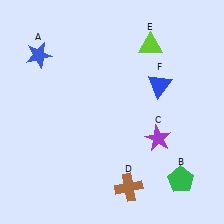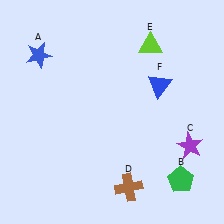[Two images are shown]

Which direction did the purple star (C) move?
The purple star (C) moved right.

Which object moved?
The purple star (C) moved right.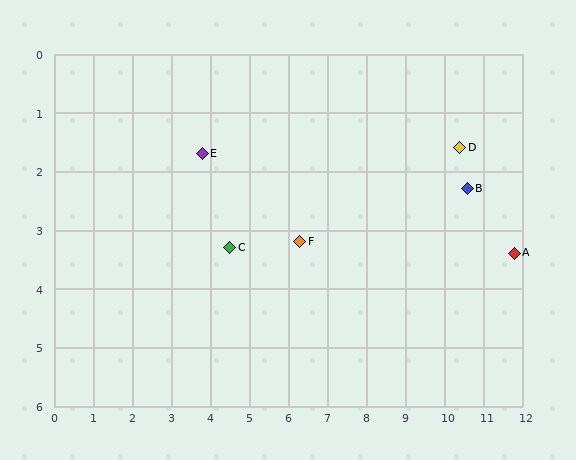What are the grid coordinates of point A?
Point A is at approximately (11.8, 3.4).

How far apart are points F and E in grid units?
Points F and E are about 2.9 grid units apart.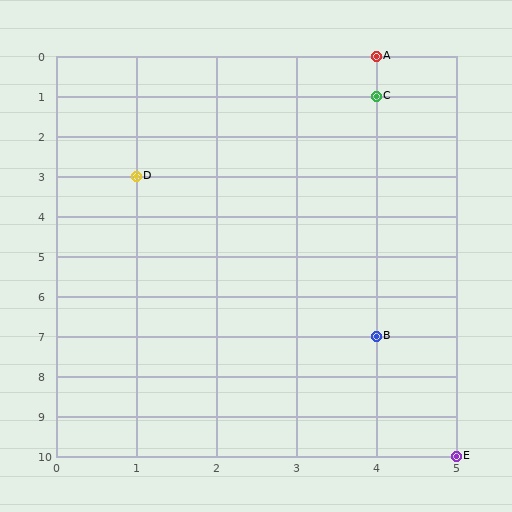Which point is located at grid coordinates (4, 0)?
Point A is at (4, 0).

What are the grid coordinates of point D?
Point D is at grid coordinates (1, 3).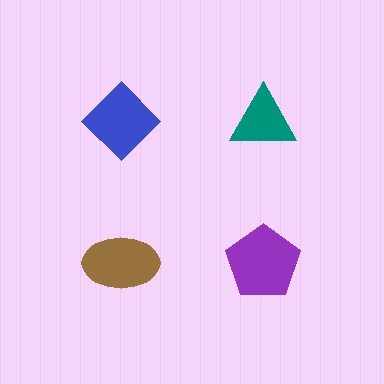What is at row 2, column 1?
A brown ellipse.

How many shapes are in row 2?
2 shapes.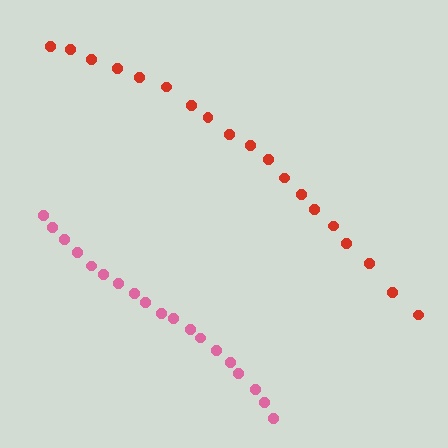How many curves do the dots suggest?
There are 2 distinct paths.